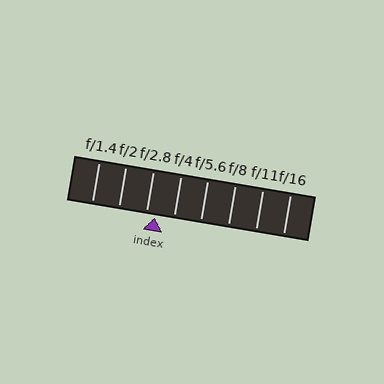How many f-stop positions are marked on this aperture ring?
There are 8 f-stop positions marked.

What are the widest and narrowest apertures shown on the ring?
The widest aperture shown is f/1.4 and the narrowest is f/16.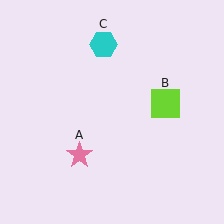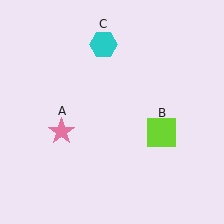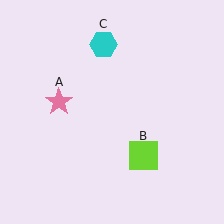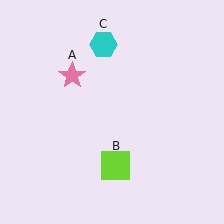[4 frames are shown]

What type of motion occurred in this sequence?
The pink star (object A), lime square (object B) rotated clockwise around the center of the scene.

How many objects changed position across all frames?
2 objects changed position: pink star (object A), lime square (object B).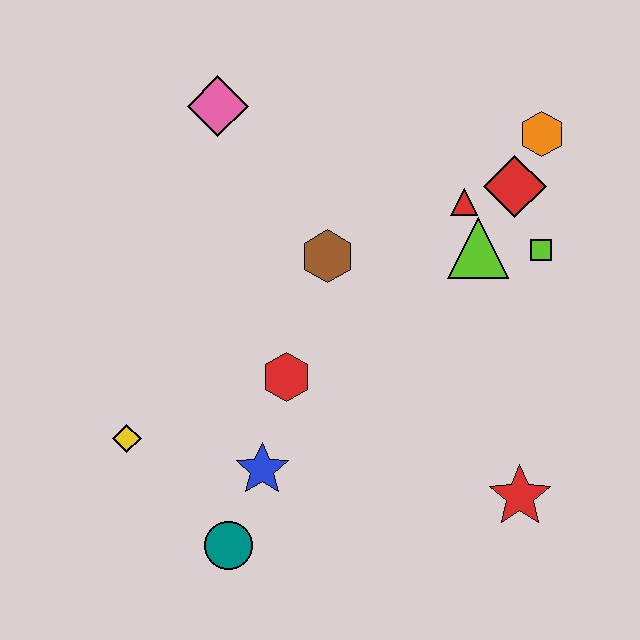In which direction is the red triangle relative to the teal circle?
The red triangle is above the teal circle.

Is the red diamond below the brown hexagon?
No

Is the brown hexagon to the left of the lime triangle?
Yes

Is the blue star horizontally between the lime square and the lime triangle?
No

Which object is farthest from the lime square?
The yellow diamond is farthest from the lime square.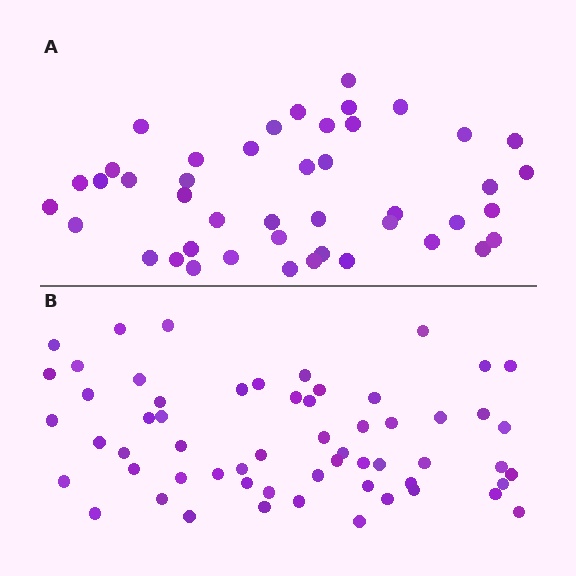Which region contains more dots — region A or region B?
Region B (the bottom region) has more dots.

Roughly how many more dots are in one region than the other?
Region B has approximately 15 more dots than region A.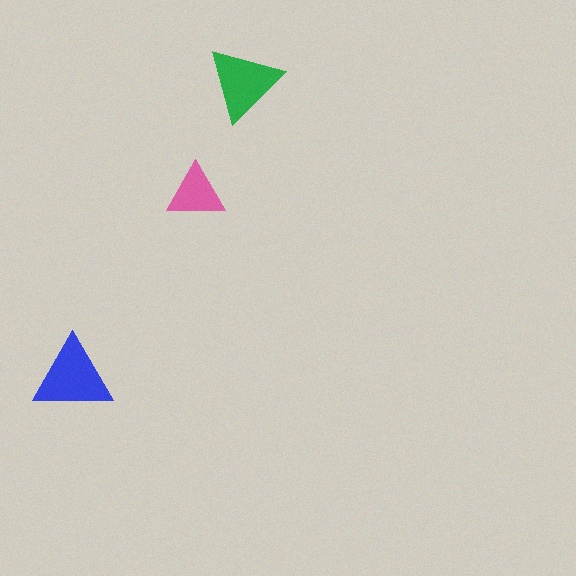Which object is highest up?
The green triangle is topmost.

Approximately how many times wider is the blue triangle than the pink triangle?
About 1.5 times wider.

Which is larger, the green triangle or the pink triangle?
The green one.